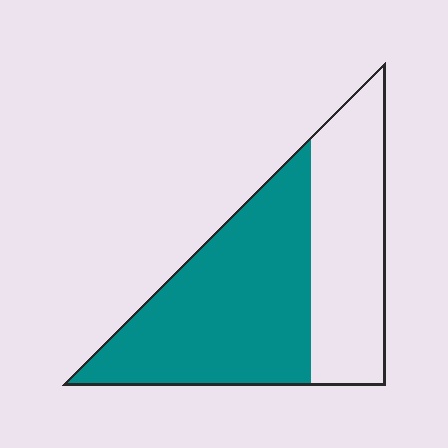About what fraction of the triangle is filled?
About three fifths (3/5).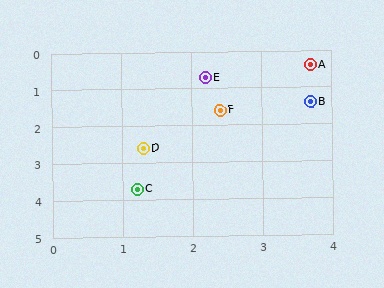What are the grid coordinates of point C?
Point C is at approximately (1.2, 3.7).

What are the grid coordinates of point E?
Point E is at approximately (2.2, 0.7).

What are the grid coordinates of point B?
Point B is at approximately (3.7, 1.4).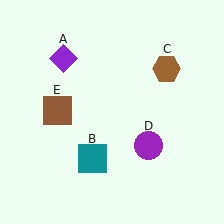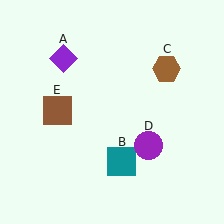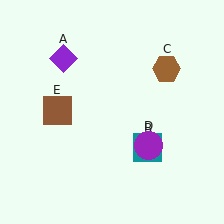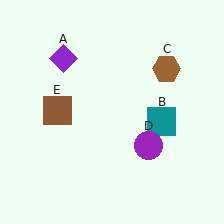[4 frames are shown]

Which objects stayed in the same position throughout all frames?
Purple diamond (object A) and brown hexagon (object C) and purple circle (object D) and brown square (object E) remained stationary.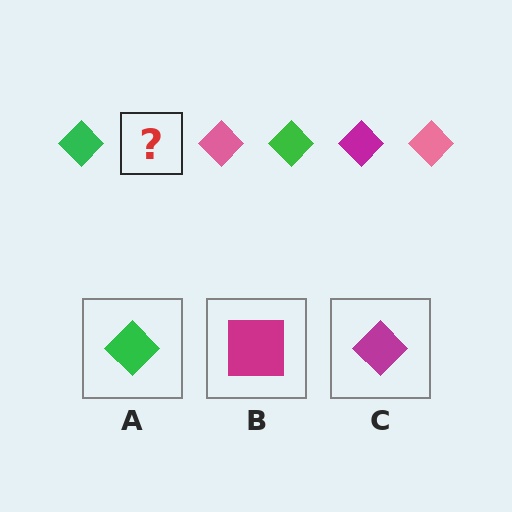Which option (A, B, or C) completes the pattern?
C.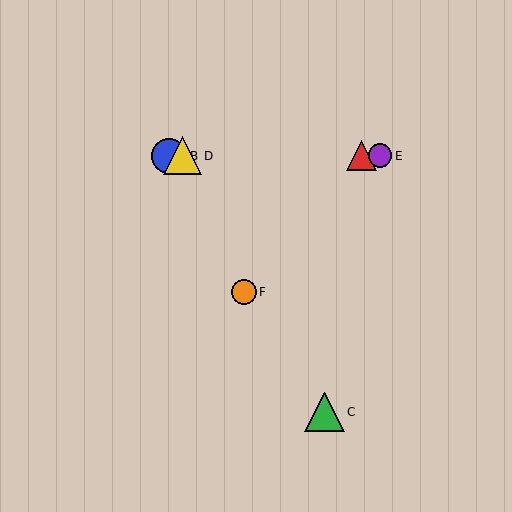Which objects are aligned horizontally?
Objects A, B, D, E are aligned horizontally.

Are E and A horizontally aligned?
Yes, both are at y≈156.